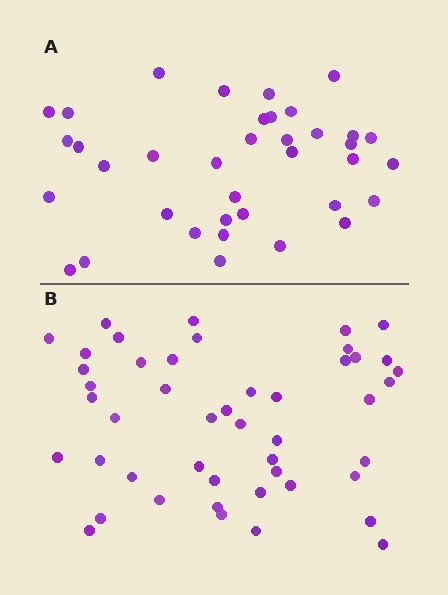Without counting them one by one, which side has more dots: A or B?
Region B (the bottom region) has more dots.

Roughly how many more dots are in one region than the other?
Region B has roughly 10 or so more dots than region A.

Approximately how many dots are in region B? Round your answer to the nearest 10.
About 50 dots. (The exact count is 47, which rounds to 50.)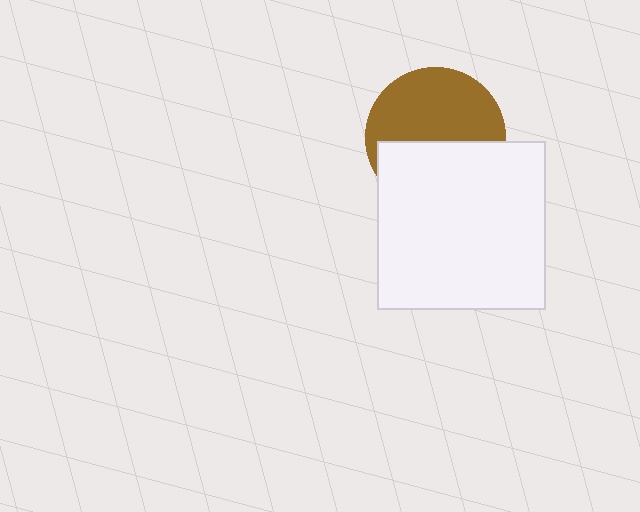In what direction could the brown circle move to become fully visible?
The brown circle could move up. That would shift it out from behind the white square entirely.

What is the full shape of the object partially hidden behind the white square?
The partially hidden object is a brown circle.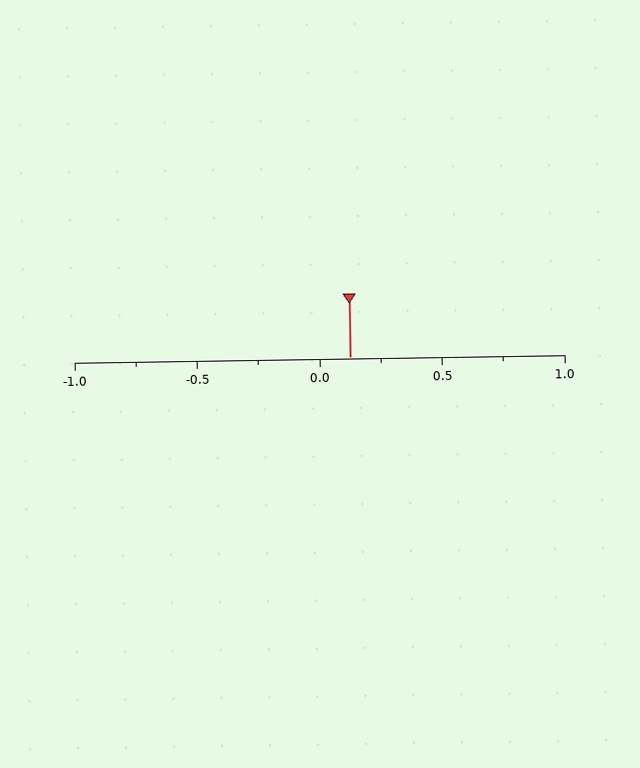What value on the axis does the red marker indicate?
The marker indicates approximately 0.12.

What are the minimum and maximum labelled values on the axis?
The axis runs from -1.0 to 1.0.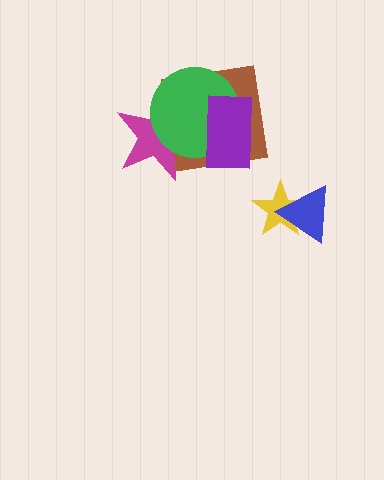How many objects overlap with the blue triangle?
1 object overlaps with the blue triangle.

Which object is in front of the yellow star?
The blue triangle is in front of the yellow star.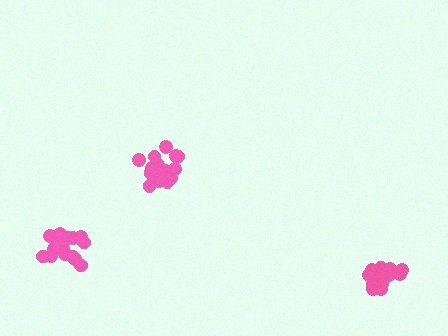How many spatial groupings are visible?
There are 3 spatial groupings.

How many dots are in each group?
Group 1: 17 dots, Group 2: 16 dots, Group 3: 16 dots (49 total).